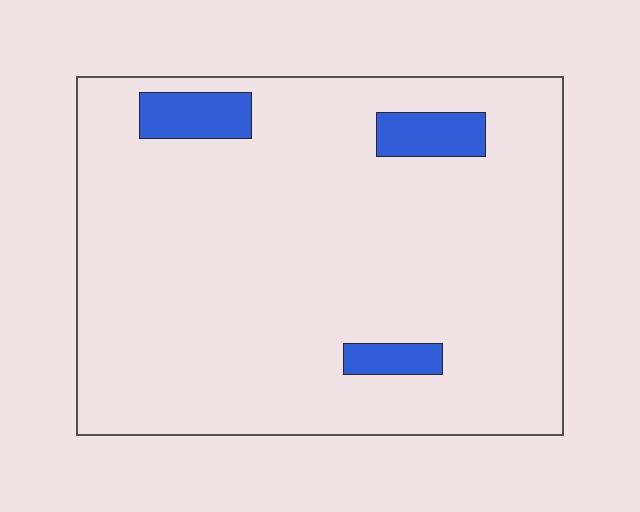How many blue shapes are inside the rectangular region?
3.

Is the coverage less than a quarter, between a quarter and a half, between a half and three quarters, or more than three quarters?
Less than a quarter.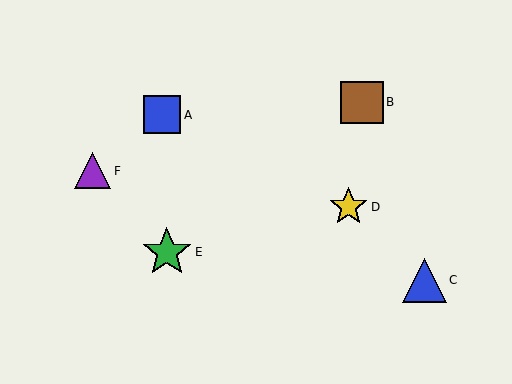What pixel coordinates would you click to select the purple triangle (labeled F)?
Click at (93, 171) to select the purple triangle F.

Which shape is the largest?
The green star (labeled E) is the largest.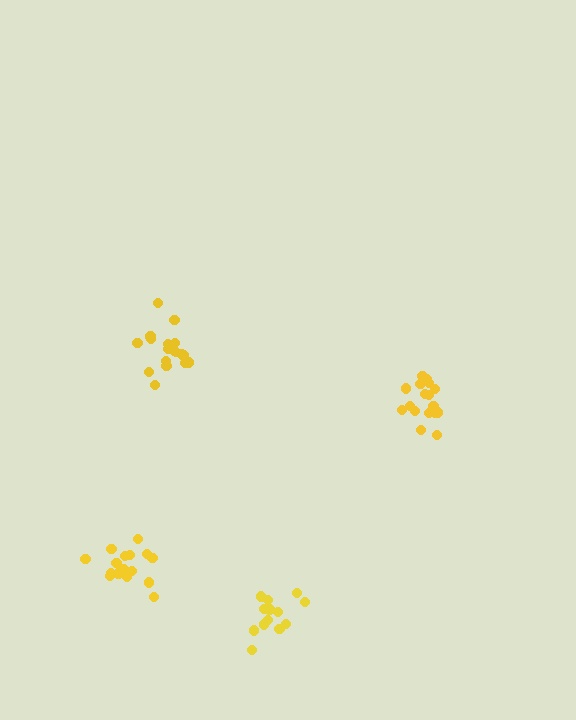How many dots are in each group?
Group 1: 17 dots, Group 2: 13 dots, Group 3: 18 dots, Group 4: 18 dots (66 total).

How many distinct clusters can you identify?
There are 4 distinct clusters.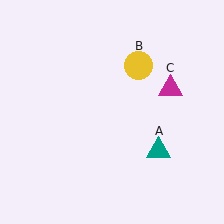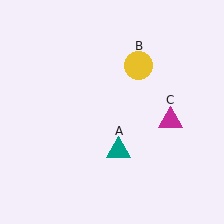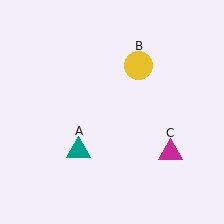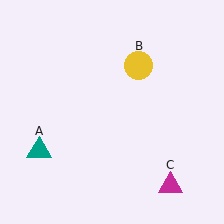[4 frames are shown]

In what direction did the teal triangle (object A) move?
The teal triangle (object A) moved left.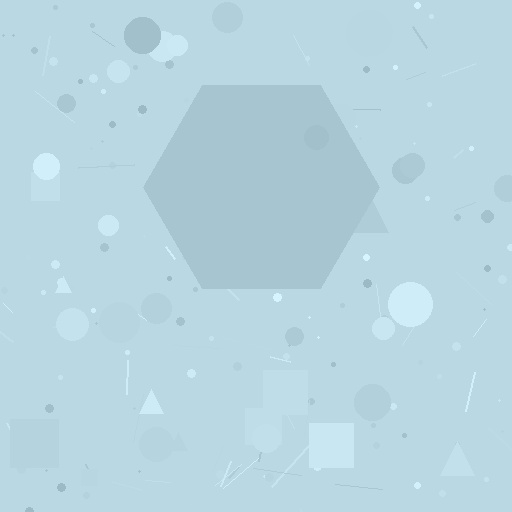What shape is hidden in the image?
A hexagon is hidden in the image.